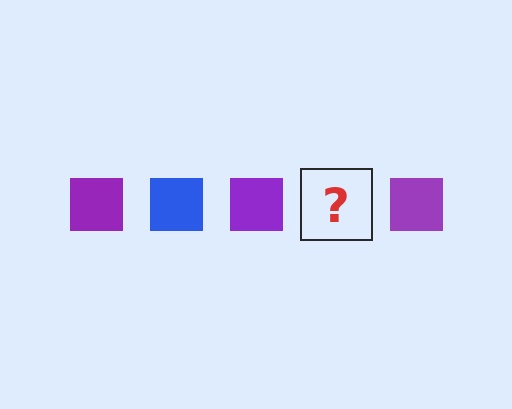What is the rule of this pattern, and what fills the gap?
The rule is that the pattern cycles through purple, blue squares. The gap should be filled with a blue square.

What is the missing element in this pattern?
The missing element is a blue square.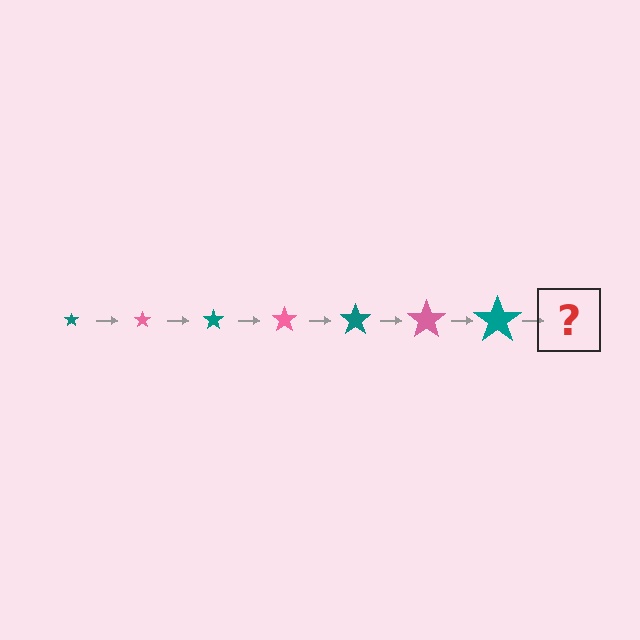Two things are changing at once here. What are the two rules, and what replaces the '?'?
The two rules are that the star grows larger each step and the color cycles through teal and pink. The '?' should be a pink star, larger than the previous one.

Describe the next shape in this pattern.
It should be a pink star, larger than the previous one.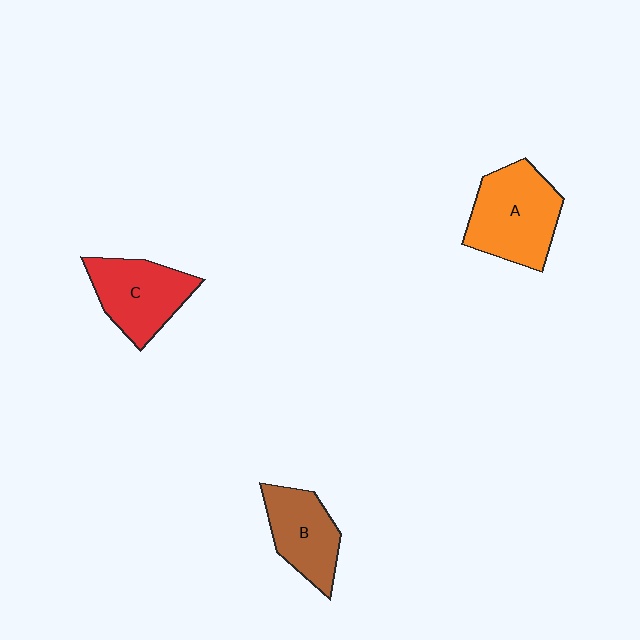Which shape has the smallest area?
Shape B (brown).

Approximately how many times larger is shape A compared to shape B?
Approximately 1.4 times.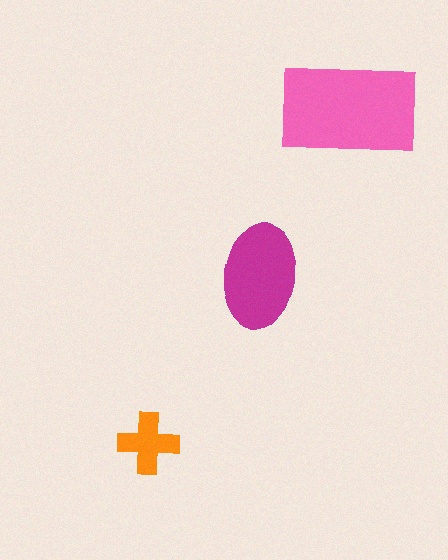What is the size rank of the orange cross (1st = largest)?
3rd.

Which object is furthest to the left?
The orange cross is leftmost.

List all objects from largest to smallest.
The pink rectangle, the magenta ellipse, the orange cross.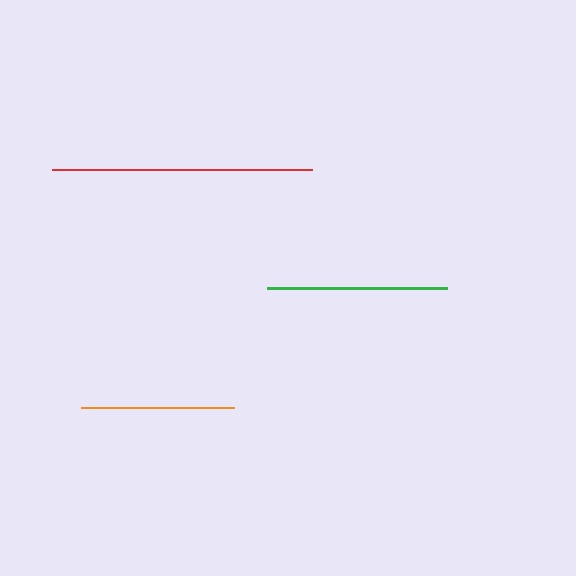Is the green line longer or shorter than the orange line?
The green line is longer than the orange line.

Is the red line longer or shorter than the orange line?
The red line is longer than the orange line.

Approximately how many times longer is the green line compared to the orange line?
The green line is approximately 1.2 times the length of the orange line.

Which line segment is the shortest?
The orange line is the shortest at approximately 153 pixels.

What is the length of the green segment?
The green segment is approximately 180 pixels long.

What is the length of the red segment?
The red segment is approximately 260 pixels long.